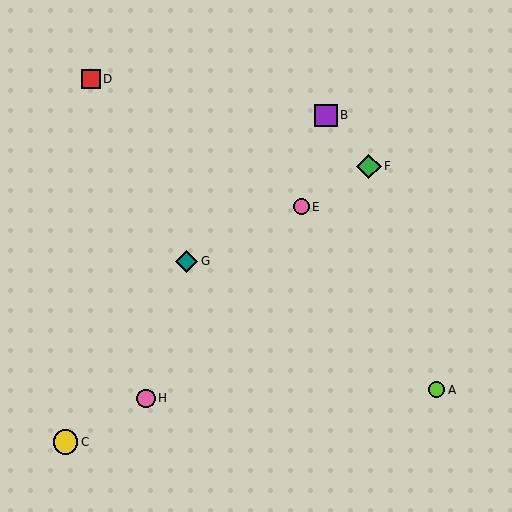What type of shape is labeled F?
Shape F is a green diamond.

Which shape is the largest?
The yellow circle (labeled C) is the largest.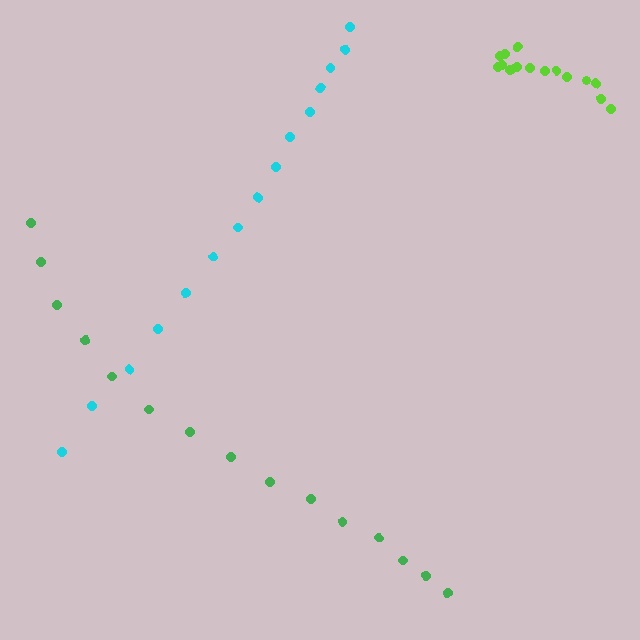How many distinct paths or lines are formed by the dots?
There are 3 distinct paths.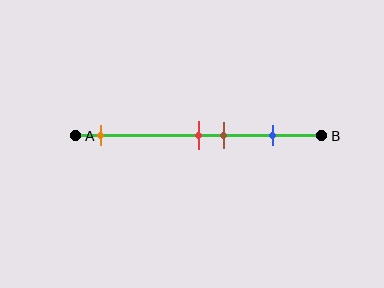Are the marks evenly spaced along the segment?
No, the marks are not evenly spaced.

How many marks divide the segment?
There are 4 marks dividing the segment.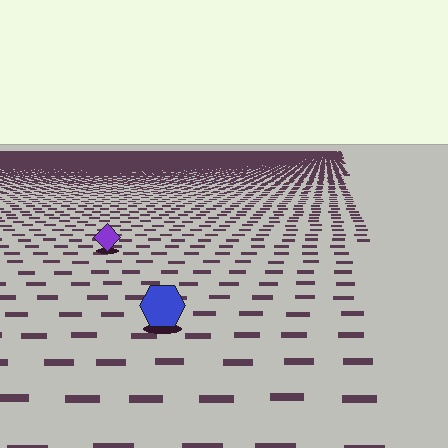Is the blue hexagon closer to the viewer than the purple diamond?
Yes. The blue hexagon is closer — you can tell from the texture gradient: the ground texture is coarser near it.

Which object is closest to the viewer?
The blue hexagon is closest. The texture marks near it are larger and more spread out.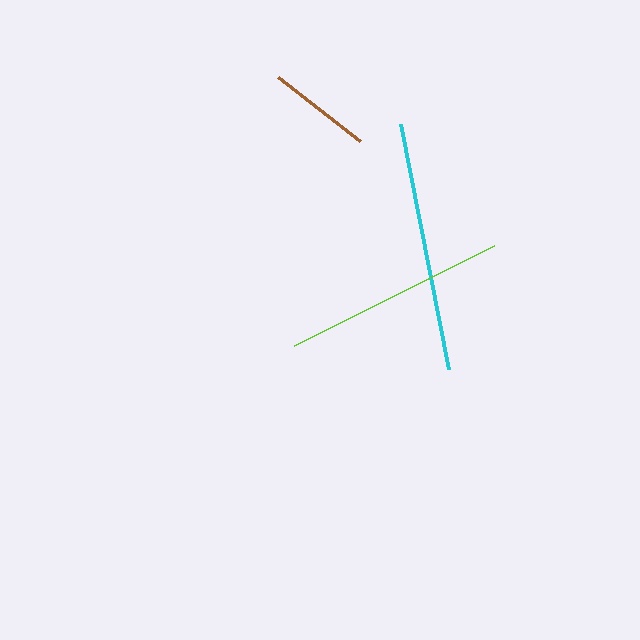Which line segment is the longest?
The cyan line is the longest at approximately 250 pixels.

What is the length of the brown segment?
The brown segment is approximately 104 pixels long.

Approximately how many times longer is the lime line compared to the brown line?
The lime line is approximately 2.1 times the length of the brown line.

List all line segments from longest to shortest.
From longest to shortest: cyan, lime, brown.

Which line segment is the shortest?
The brown line is the shortest at approximately 104 pixels.